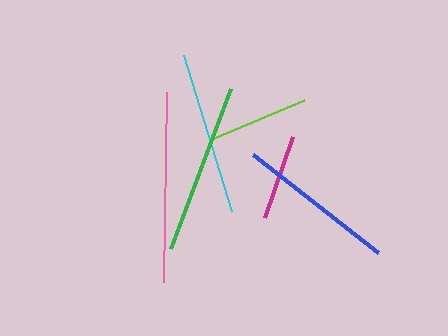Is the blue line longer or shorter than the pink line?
The pink line is longer than the blue line.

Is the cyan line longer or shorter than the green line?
The green line is longer than the cyan line.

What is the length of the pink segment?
The pink segment is approximately 191 pixels long.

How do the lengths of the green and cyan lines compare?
The green and cyan lines are approximately the same length.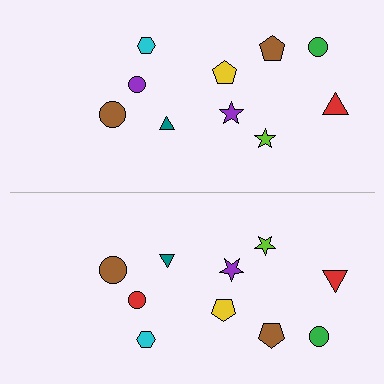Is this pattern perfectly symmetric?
No, the pattern is not perfectly symmetric. The red circle on the bottom side breaks the symmetry — its mirror counterpart is purple.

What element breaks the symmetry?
The red circle on the bottom side breaks the symmetry — its mirror counterpart is purple.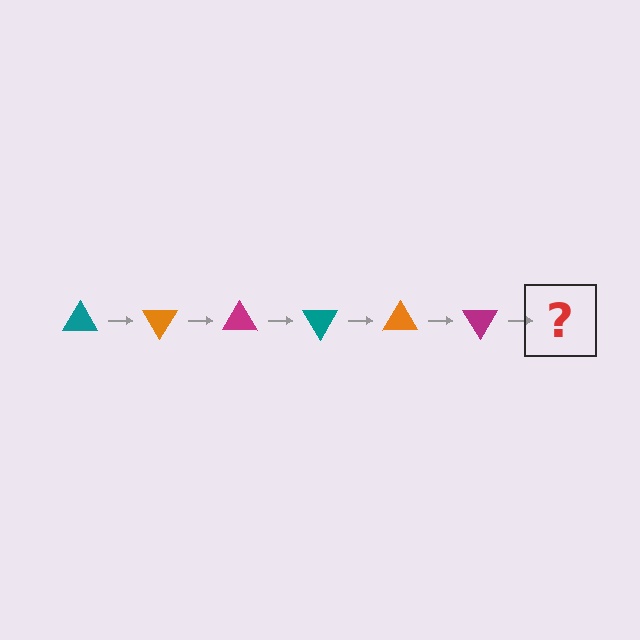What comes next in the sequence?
The next element should be a teal triangle, rotated 360 degrees from the start.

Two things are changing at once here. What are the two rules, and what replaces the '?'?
The two rules are that it rotates 60 degrees each step and the color cycles through teal, orange, and magenta. The '?' should be a teal triangle, rotated 360 degrees from the start.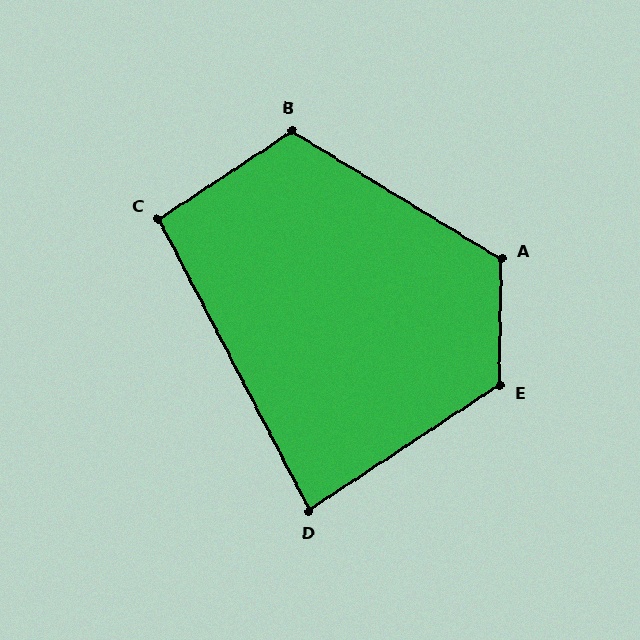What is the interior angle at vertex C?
Approximately 96 degrees (obtuse).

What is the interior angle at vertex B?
Approximately 115 degrees (obtuse).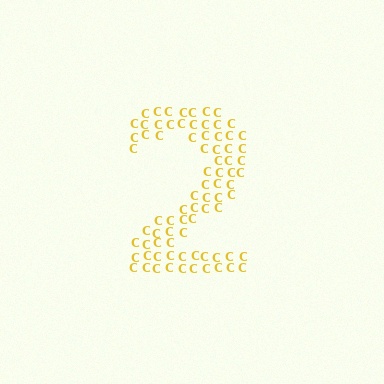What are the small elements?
The small elements are letter C's.